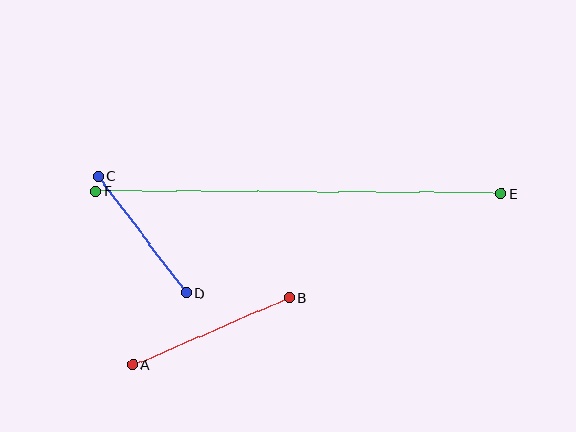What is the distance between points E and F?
The distance is approximately 405 pixels.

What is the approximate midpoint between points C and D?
The midpoint is at approximately (142, 234) pixels.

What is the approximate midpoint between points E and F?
The midpoint is at approximately (299, 192) pixels.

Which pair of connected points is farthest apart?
Points E and F are farthest apart.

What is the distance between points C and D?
The distance is approximately 146 pixels.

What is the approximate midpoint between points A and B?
The midpoint is at approximately (211, 331) pixels.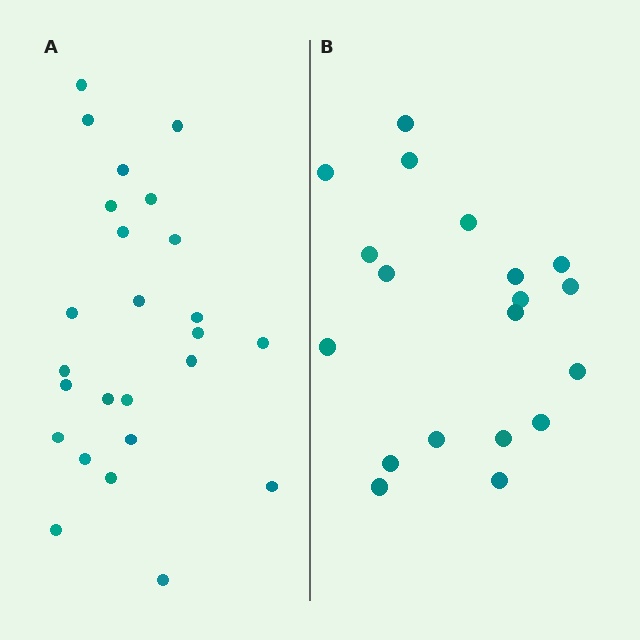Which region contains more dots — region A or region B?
Region A (the left region) has more dots.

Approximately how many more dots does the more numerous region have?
Region A has about 6 more dots than region B.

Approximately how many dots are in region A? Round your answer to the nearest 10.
About 20 dots. (The exact count is 25, which rounds to 20.)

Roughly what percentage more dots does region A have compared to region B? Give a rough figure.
About 30% more.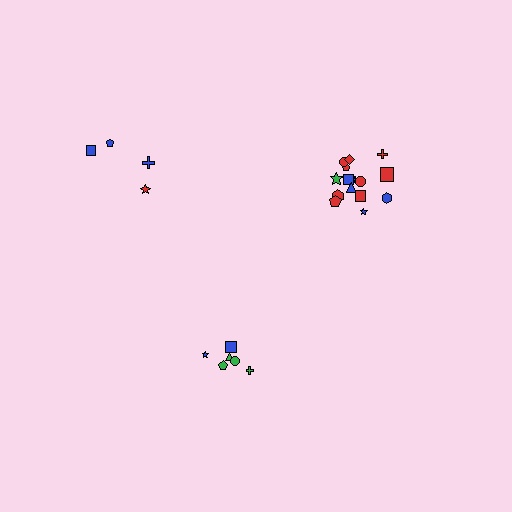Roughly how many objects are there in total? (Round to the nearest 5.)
Roughly 25 objects in total.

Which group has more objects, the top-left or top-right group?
The top-right group.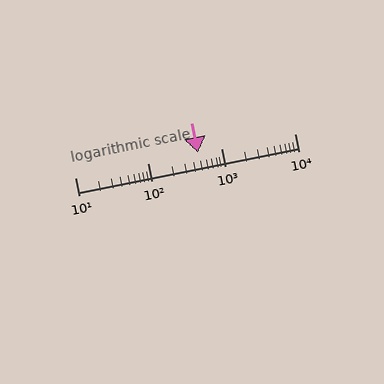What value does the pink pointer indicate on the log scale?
The pointer indicates approximately 480.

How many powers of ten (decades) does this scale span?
The scale spans 3 decades, from 10 to 10000.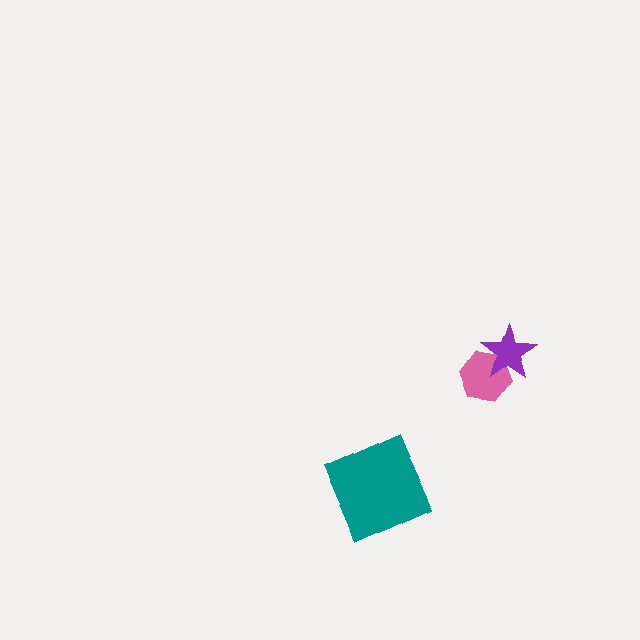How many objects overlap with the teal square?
0 objects overlap with the teal square.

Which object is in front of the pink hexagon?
The purple star is in front of the pink hexagon.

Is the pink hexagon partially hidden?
Yes, it is partially covered by another shape.